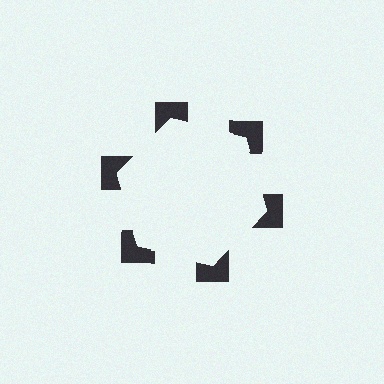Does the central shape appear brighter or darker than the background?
It typically appears slightly brighter than the background, even though no actual brightness change is drawn.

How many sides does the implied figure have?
6 sides.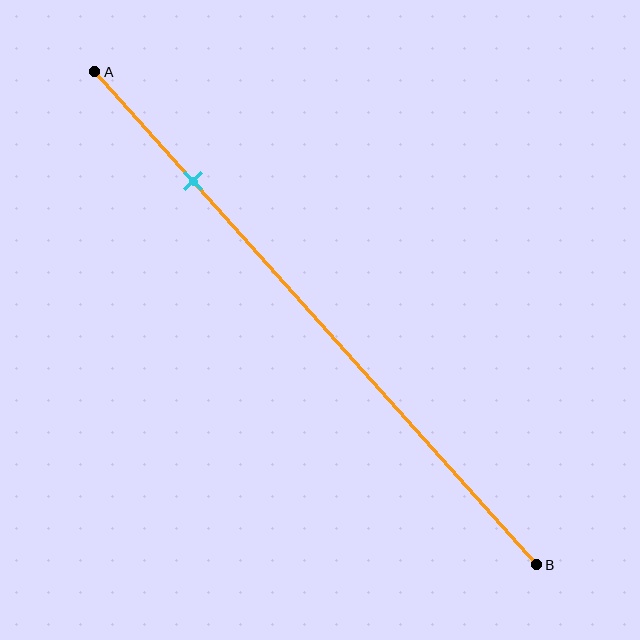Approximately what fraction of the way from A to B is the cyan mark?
The cyan mark is approximately 20% of the way from A to B.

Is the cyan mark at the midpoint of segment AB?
No, the mark is at about 20% from A, not at the 50% midpoint.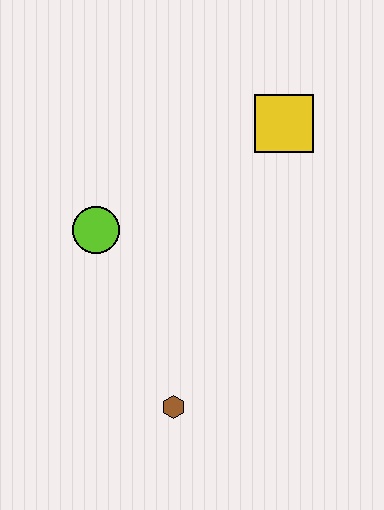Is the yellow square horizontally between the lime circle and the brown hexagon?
No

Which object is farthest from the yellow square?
The brown hexagon is farthest from the yellow square.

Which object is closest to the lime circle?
The brown hexagon is closest to the lime circle.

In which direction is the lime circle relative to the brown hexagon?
The lime circle is above the brown hexagon.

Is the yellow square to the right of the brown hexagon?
Yes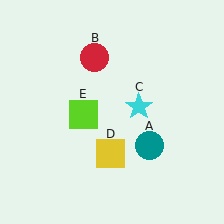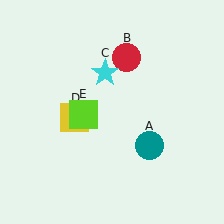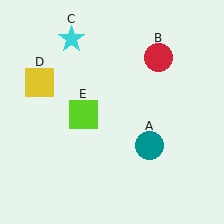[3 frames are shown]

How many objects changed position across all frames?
3 objects changed position: red circle (object B), cyan star (object C), yellow square (object D).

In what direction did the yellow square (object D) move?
The yellow square (object D) moved up and to the left.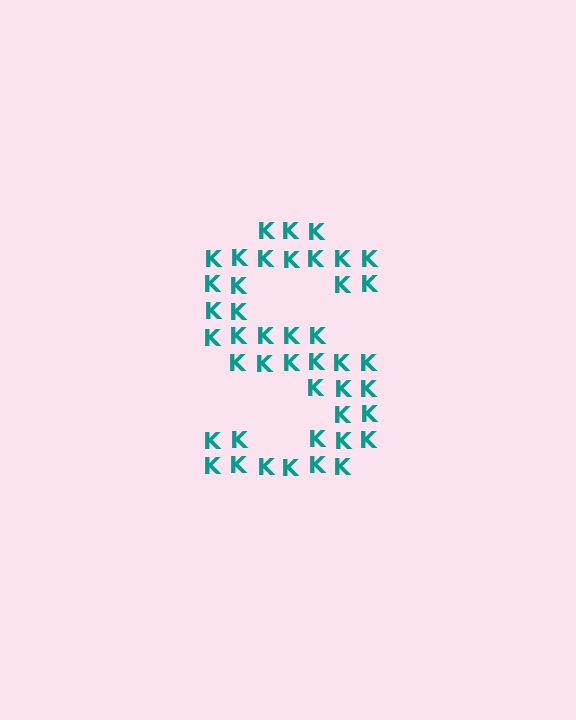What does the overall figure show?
The overall figure shows the letter S.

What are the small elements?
The small elements are letter K's.